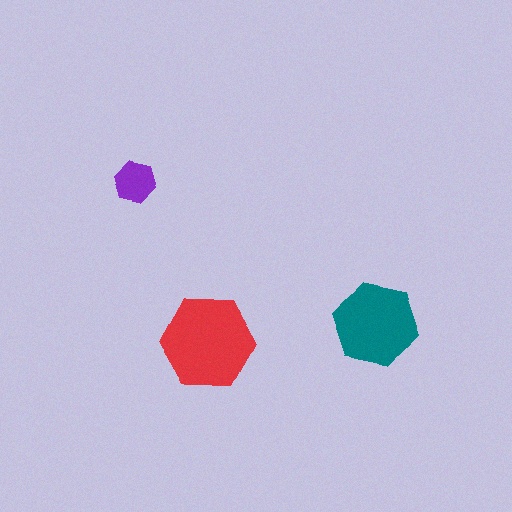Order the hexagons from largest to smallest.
the red one, the teal one, the purple one.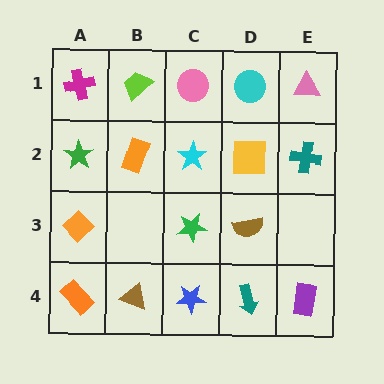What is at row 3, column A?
An orange diamond.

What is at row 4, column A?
An orange rectangle.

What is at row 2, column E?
A teal cross.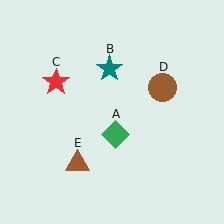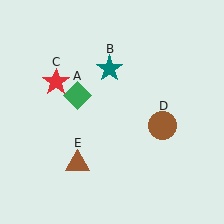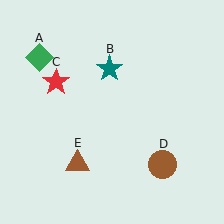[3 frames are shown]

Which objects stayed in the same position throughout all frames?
Teal star (object B) and red star (object C) and brown triangle (object E) remained stationary.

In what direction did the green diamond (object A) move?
The green diamond (object A) moved up and to the left.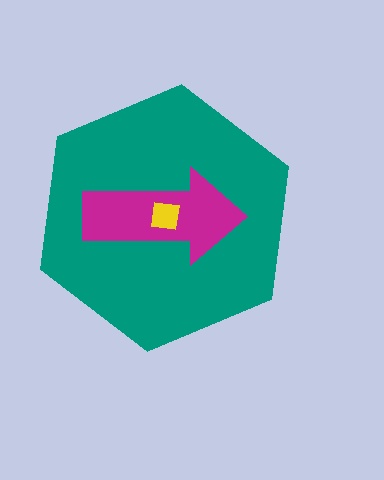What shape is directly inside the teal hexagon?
The magenta arrow.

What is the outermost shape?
The teal hexagon.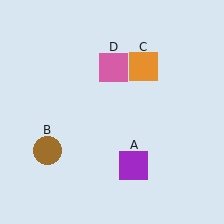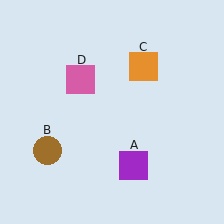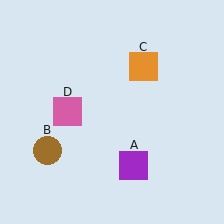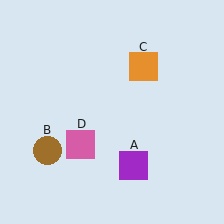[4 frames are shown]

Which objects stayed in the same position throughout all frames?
Purple square (object A) and brown circle (object B) and orange square (object C) remained stationary.